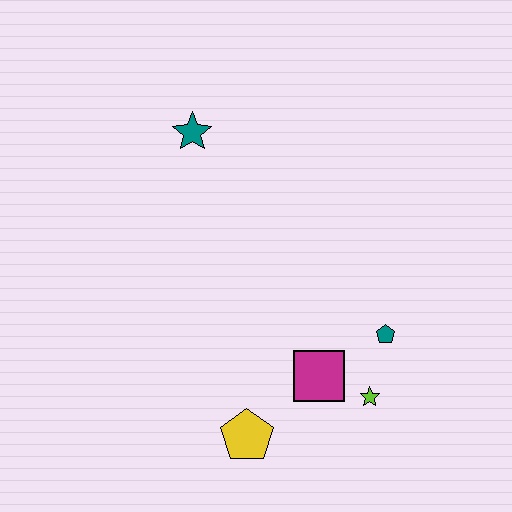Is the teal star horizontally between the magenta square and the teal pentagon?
No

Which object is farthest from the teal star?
The lime star is farthest from the teal star.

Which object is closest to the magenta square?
The lime star is closest to the magenta square.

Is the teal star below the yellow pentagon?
No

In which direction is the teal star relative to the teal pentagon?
The teal star is above the teal pentagon.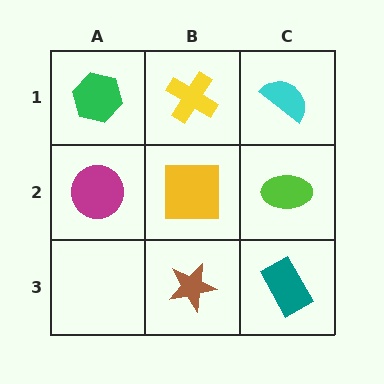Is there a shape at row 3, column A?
No, that cell is empty.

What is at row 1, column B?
A yellow cross.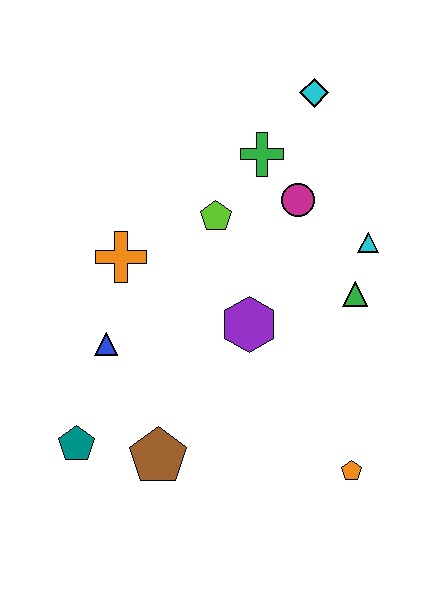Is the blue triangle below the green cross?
Yes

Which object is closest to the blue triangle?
The orange cross is closest to the blue triangle.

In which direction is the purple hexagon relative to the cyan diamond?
The purple hexagon is below the cyan diamond.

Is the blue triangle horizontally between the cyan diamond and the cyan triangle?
No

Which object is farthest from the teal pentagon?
The cyan diamond is farthest from the teal pentagon.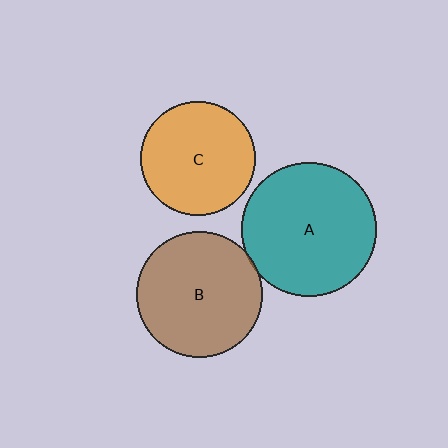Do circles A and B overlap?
Yes.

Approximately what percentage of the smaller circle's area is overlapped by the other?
Approximately 5%.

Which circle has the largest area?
Circle A (teal).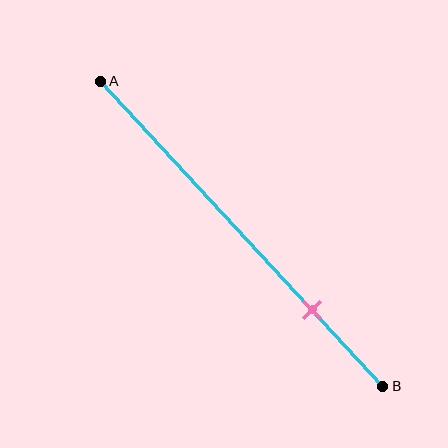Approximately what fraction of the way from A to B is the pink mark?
The pink mark is approximately 75% of the way from A to B.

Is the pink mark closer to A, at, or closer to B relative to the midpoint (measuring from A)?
The pink mark is closer to point B than the midpoint of segment AB.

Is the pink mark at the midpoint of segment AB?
No, the mark is at about 75% from A, not at the 50% midpoint.